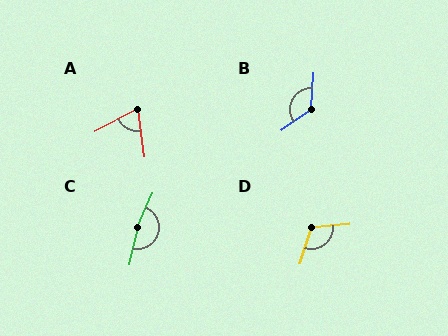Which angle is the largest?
C, at approximately 168 degrees.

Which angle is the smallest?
A, at approximately 70 degrees.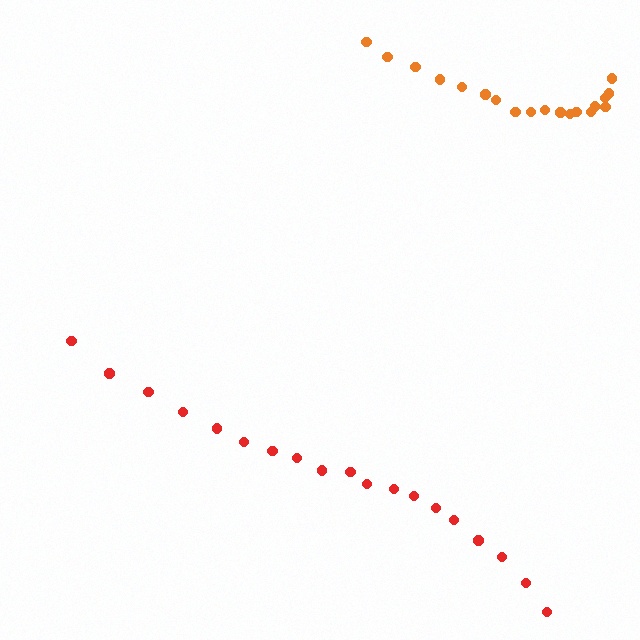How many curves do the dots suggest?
There are 2 distinct paths.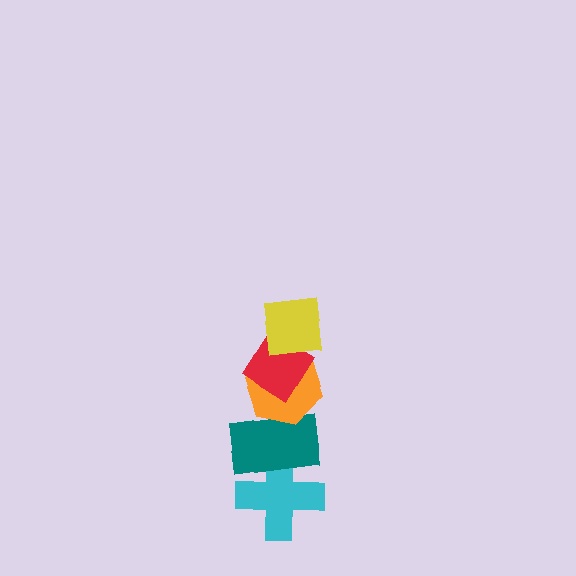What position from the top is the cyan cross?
The cyan cross is 5th from the top.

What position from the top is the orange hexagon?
The orange hexagon is 3rd from the top.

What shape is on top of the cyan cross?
The teal rectangle is on top of the cyan cross.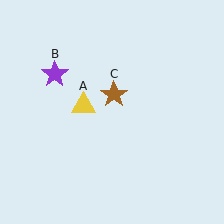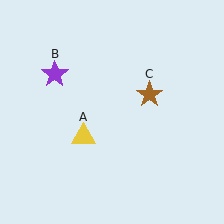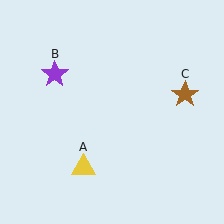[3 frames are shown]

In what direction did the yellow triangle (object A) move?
The yellow triangle (object A) moved down.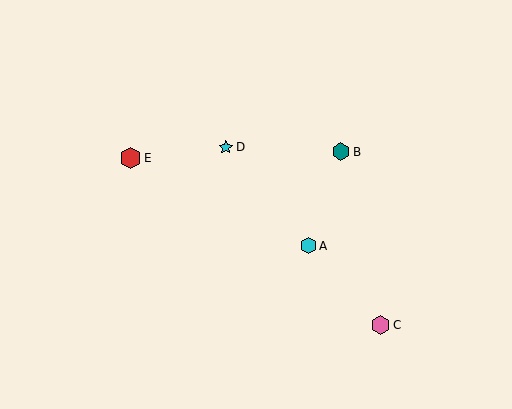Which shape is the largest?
The red hexagon (labeled E) is the largest.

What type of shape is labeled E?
Shape E is a red hexagon.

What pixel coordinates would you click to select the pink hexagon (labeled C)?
Click at (381, 325) to select the pink hexagon C.